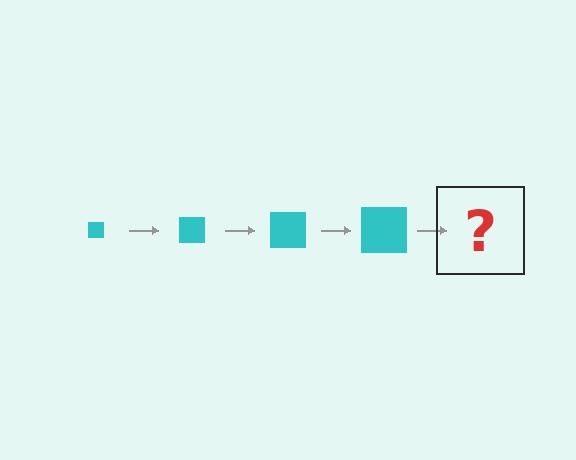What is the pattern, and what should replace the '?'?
The pattern is that the square gets progressively larger each step. The '?' should be a cyan square, larger than the previous one.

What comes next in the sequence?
The next element should be a cyan square, larger than the previous one.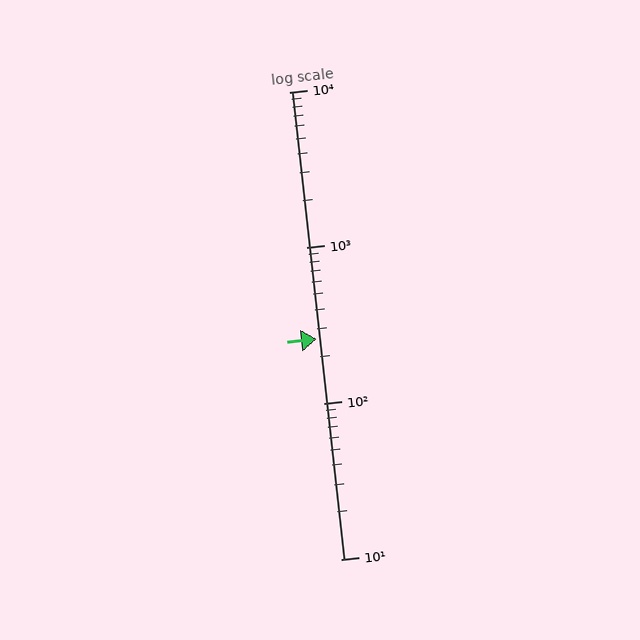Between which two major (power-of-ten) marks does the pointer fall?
The pointer is between 100 and 1000.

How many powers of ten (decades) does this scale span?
The scale spans 3 decades, from 10 to 10000.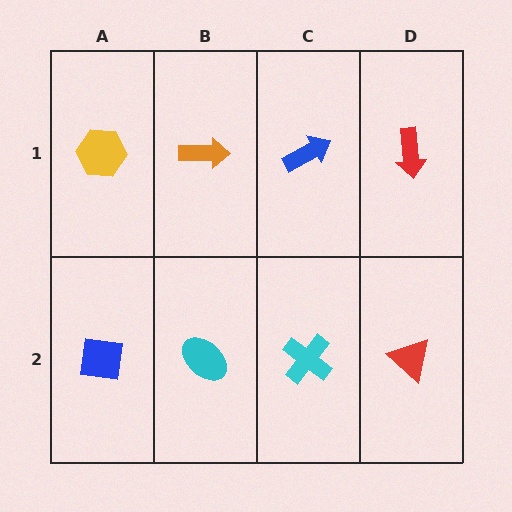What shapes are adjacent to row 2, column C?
A blue arrow (row 1, column C), a cyan ellipse (row 2, column B), a red triangle (row 2, column D).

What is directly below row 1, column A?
A blue square.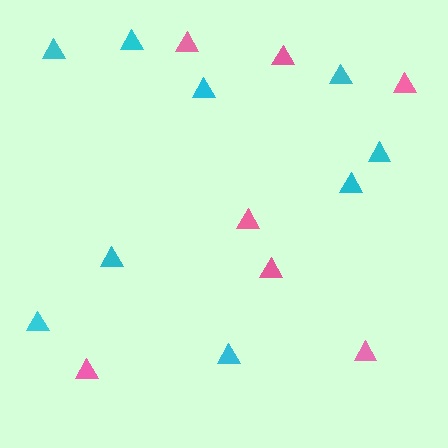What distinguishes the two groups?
There are 2 groups: one group of cyan triangles (9) and one group of pink triangles (7).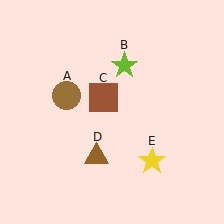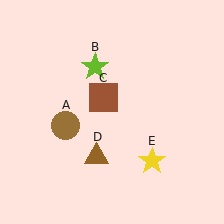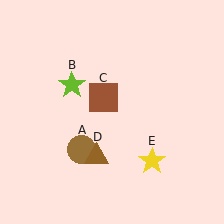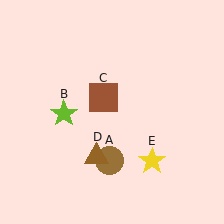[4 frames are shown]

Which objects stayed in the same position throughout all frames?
Brown square (object C) and brown triangle (object D) and yellow star (object E) remained stationary.